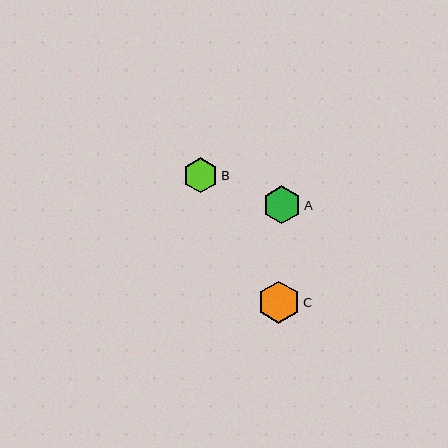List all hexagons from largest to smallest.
From largest to smallest: C, A, B.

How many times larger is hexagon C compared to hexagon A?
Hexagon C is approximately 1.1 times the size of hexagon A.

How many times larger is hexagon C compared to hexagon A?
Hexagon C is approximately 1.1 times the size of hexagon A.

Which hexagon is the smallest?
Hexagon B is the smallest with a size of approximately 35 pixels.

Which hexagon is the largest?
Hexagon C is the largest with a size of approximately 42 pixels.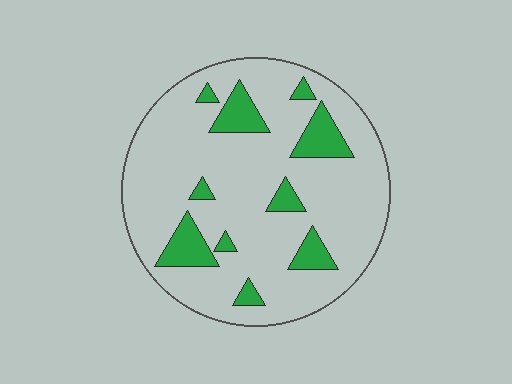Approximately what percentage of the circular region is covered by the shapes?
Approximately 15%.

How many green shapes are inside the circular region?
10.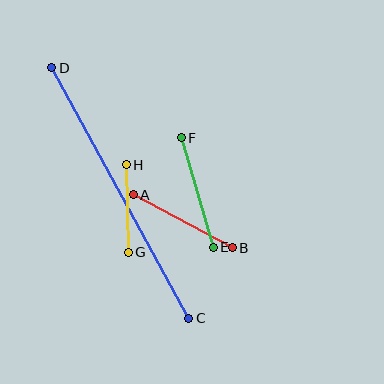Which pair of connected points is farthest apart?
Points C and D are farthest apart.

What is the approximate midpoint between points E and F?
The midpoint is at approximately (197, 193) pixels.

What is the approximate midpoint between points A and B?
The midpoint is at approximately (183, 221) pixels.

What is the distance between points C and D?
The distance is approximately 286 pixels.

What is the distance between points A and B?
The distance is approximately 112 pixels.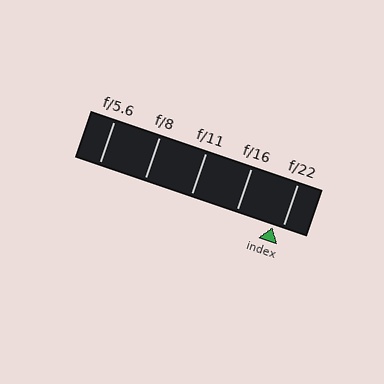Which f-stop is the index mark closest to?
The index mark is closest to f/22.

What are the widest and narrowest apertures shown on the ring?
The widest aperture shown is f/5.6 and the narrowest is f/22.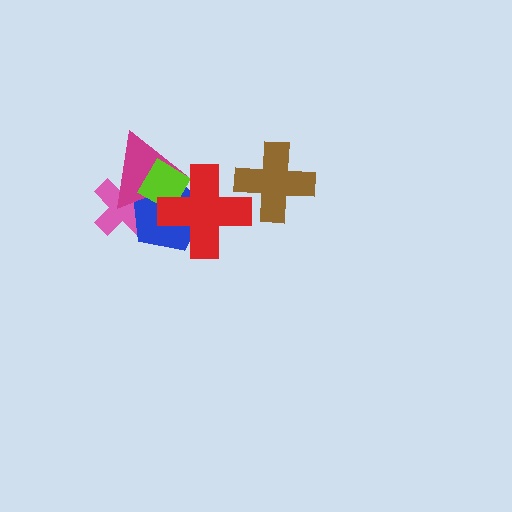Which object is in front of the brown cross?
The red cross is in front of the brown cross.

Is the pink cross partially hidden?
Yes, it is partially covered by another shape.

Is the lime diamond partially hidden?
Yes, it is partially covered by another shape.